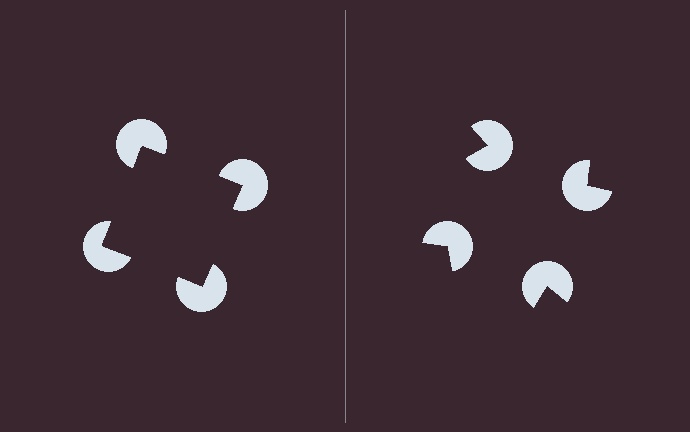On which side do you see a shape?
An illusory square appears on the left side. On the right side the wedge cuts are rotated, so no coherent shape forms.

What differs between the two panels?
The pac-man discs are positioned identically on both sides; only the wedge orientations differ. On the left they align to a square; on the right they are misaligned.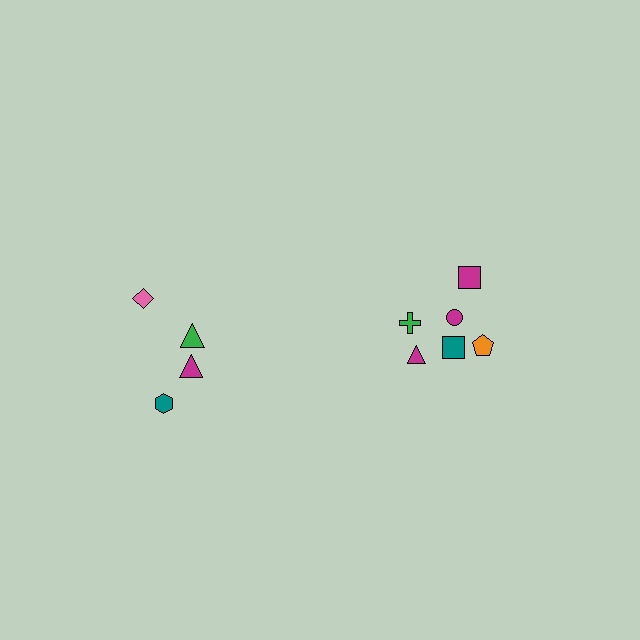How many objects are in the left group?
There are 4 objects.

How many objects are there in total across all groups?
There are 10 objects.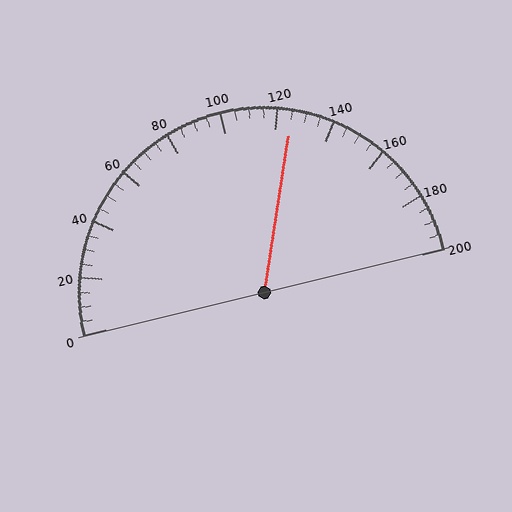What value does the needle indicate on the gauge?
The needle indicates approximately 125.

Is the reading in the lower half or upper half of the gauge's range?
The reading is in the upper half of the range (0 to 200).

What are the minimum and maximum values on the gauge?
The gauge ranges from 0 to 200.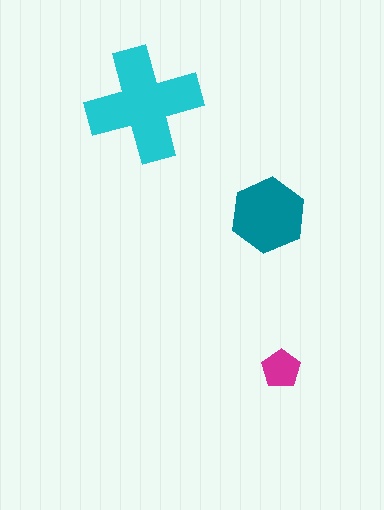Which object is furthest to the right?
The magenta pentagon is rightmost.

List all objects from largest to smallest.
The cyan cross, the teal hexagon, the magenta pentagon.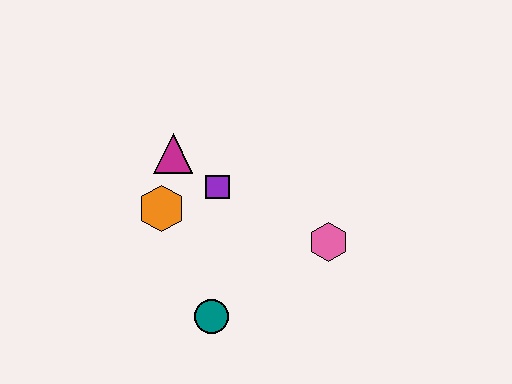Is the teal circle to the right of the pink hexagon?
No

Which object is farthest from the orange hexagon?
The pink hexagon is farthest from the orange hexagon.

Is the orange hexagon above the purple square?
No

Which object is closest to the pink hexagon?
The purple square is closest to the pink hexagon.